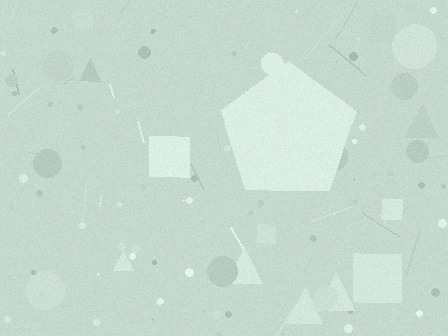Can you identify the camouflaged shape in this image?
The camouflaged shape is a pentagon.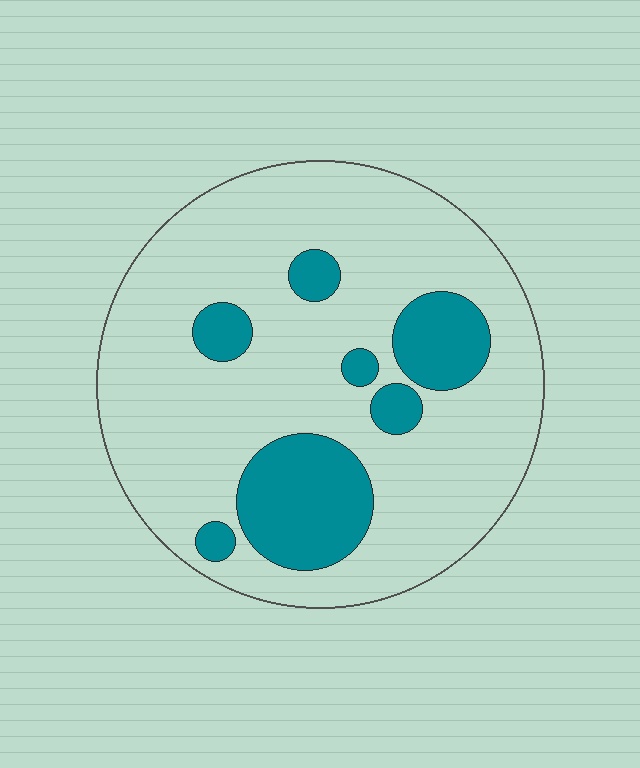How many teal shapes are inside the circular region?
7.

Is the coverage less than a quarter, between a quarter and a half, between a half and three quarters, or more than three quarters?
Less than a quarter.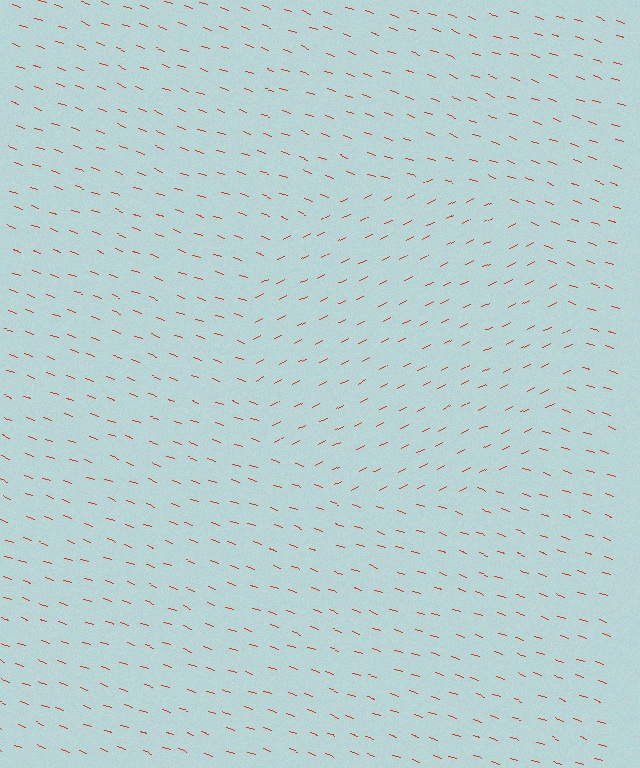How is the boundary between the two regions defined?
The boundary is defined purely by a change in line orientation (approximately 45 degrees difference). All lines are the same color and thickness.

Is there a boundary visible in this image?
Yes, there is a texture boundary formed by a change in line orientation.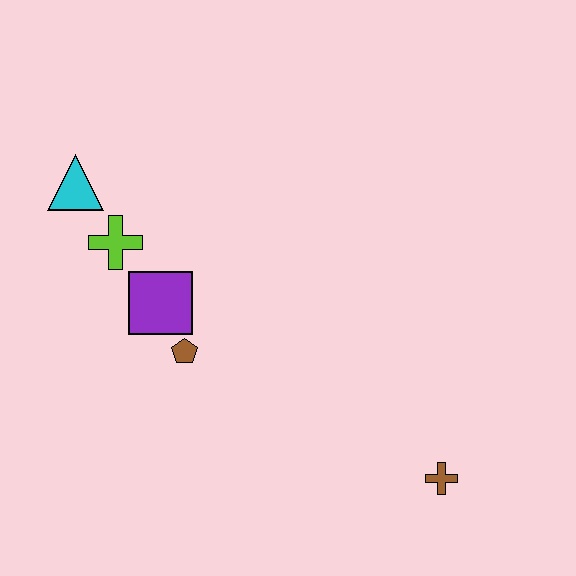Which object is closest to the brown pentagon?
The purple square is closest to the brown pentagon.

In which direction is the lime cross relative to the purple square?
The lime cross is above the purple square.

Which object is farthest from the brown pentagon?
The brown cross is farthest from the brown pentagon.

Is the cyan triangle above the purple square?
Yes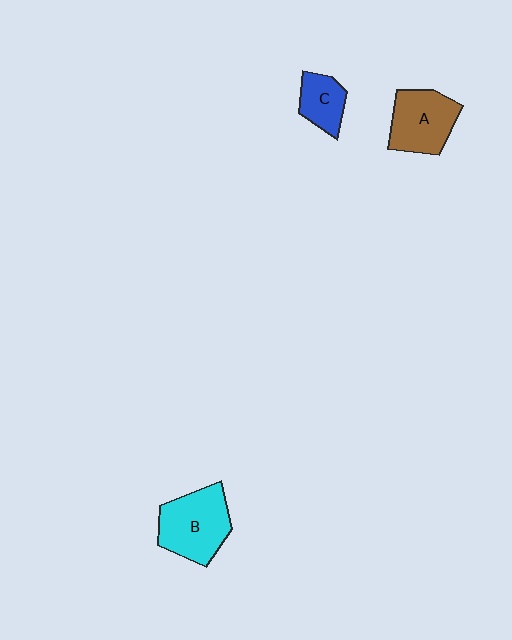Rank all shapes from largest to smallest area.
From largest to smallest: B (cyan), A (brown), C (blue).